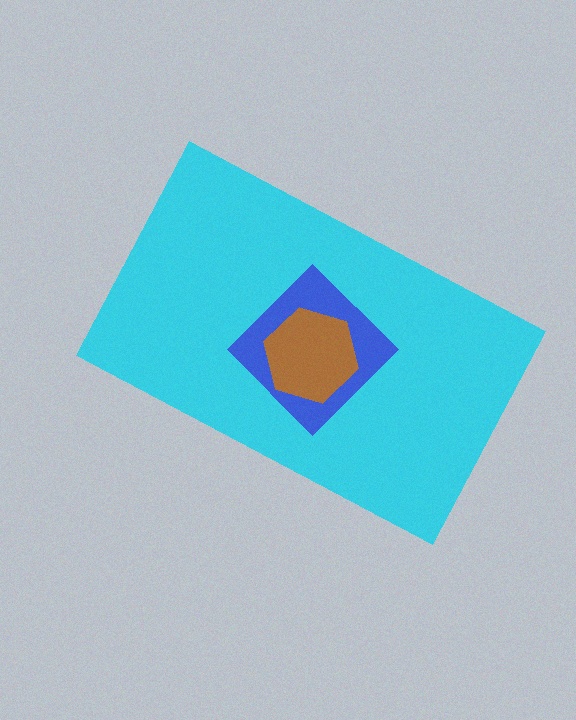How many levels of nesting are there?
3.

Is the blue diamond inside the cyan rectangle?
Yes.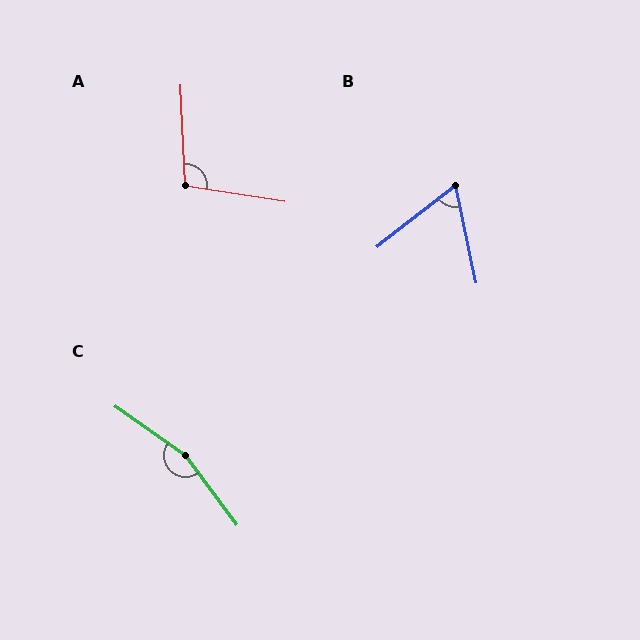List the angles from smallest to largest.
B (64°), A (101°), C (162°).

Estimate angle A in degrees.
Approximately 101 degrees.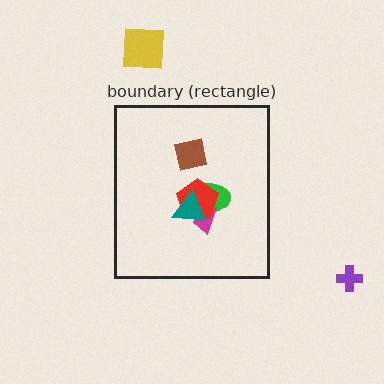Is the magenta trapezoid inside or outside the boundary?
Inside.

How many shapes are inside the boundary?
5 inside, 2 outside.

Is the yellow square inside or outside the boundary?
Outside.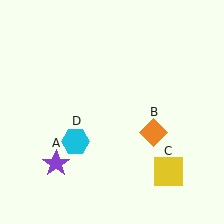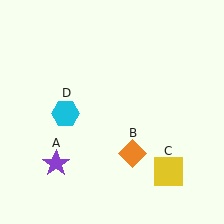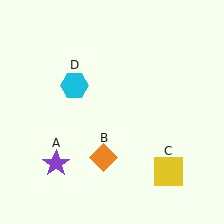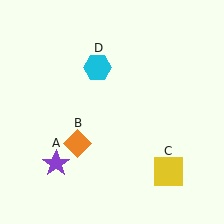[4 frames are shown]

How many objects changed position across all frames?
2 objects changed position: orange diamond (object B), cyan hexagon (object D).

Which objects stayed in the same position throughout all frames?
Purple star (object A) and yellow square (object C) remained stationary.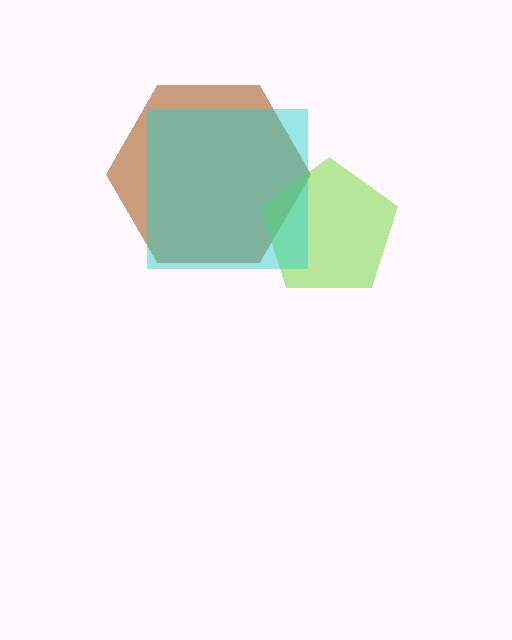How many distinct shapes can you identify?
There are 3 distinct shapes: a brown hexagon, a lime pentagon, a cyan square.